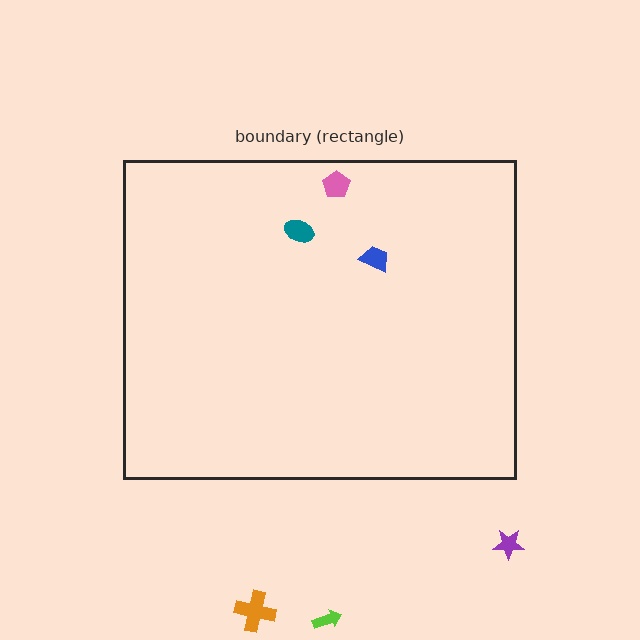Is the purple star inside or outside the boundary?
Outside.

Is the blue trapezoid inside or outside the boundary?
Inside.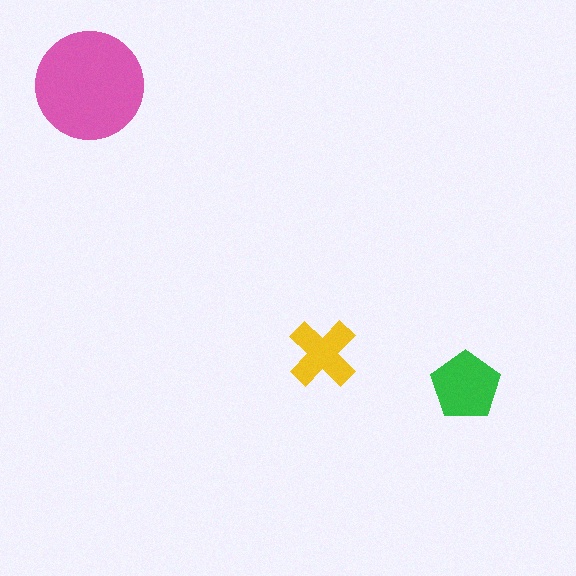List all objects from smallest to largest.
The yellow cross, the green pentagon, the pink circle.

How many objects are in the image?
There are 3 objects in the image.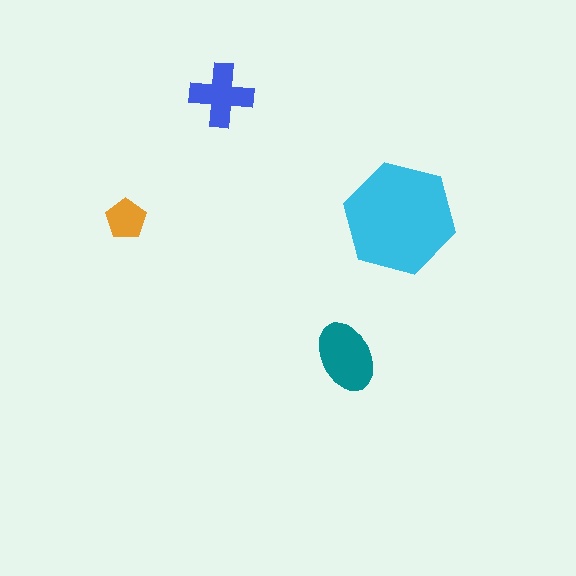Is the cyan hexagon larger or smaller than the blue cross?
Larger.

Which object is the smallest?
The orange pentagon.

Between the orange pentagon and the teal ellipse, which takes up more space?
The teal ellipse.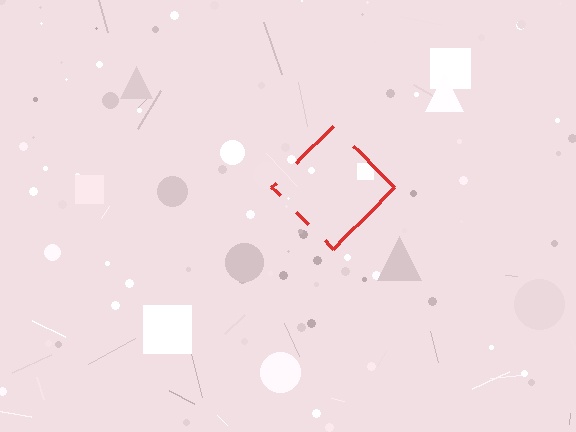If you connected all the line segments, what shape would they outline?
They would outline a diamond.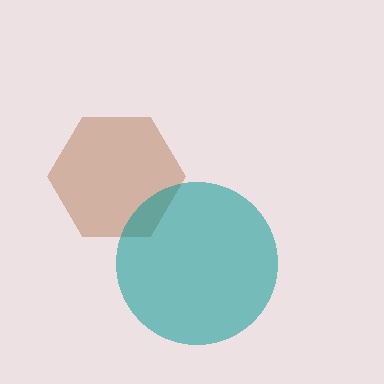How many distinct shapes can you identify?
There are 2 distinct shapes: a brown hexagon, a teal circle.